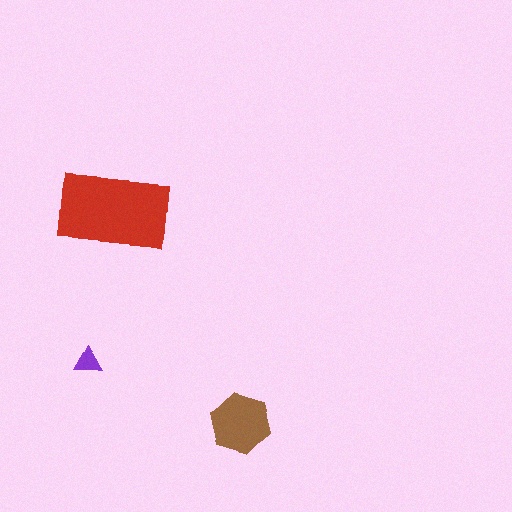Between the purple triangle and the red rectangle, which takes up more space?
The red rectangle.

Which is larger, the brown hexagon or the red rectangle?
The red rectangle.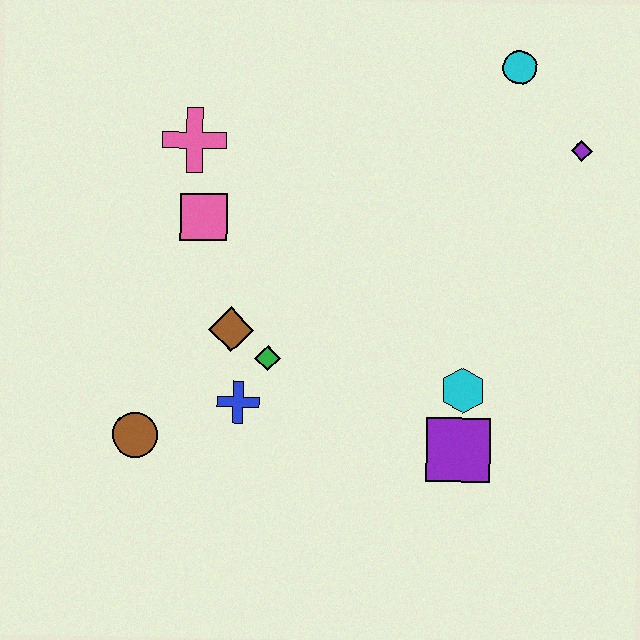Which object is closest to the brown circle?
The blue cross is closest to the brown circle.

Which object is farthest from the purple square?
The pink cross is farthest from the purple square.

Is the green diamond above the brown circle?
Yes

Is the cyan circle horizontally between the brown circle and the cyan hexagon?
No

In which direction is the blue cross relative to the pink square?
The blue cross is below the pink square.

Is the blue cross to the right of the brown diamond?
Yes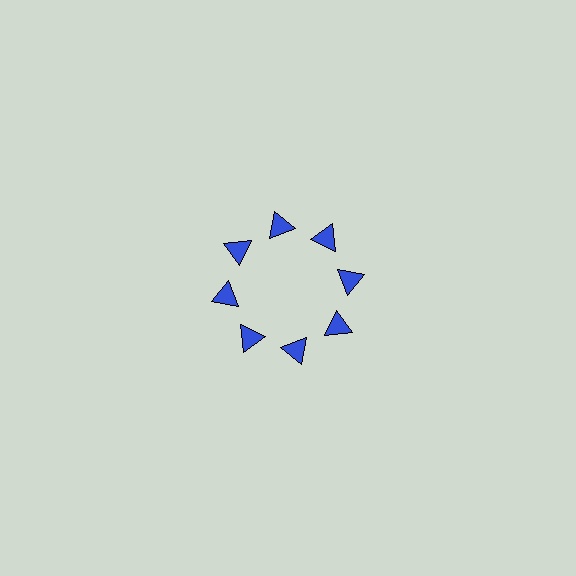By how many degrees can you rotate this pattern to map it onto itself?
The pattern maps onto itself every 45 degrees of rotation.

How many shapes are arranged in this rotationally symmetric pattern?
There are 8 shapes, arranged in 8 groups of 1.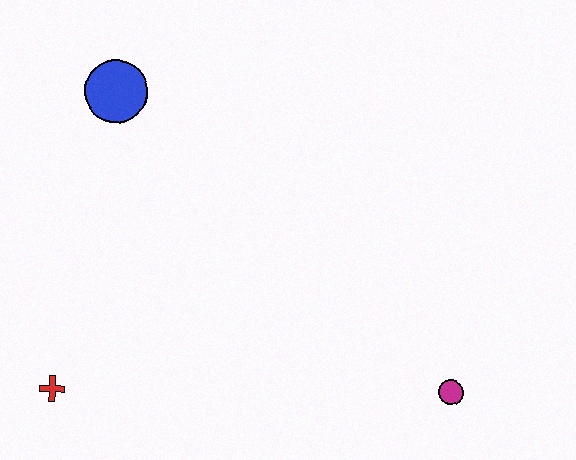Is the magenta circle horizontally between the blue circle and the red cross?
No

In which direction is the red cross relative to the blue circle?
The red cross is below the blue circle.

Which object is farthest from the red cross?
The magenta circle is farthest from the red cross.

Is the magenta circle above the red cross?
Yes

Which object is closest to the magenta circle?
The red cross is closest to the magenta circle.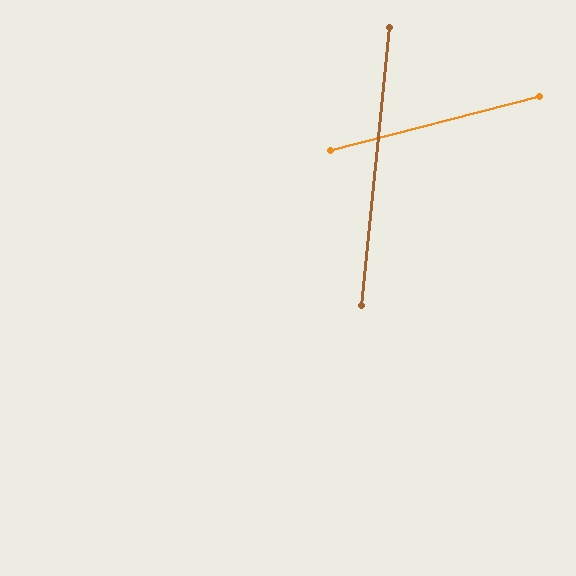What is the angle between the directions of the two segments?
Approximately 70 degrees.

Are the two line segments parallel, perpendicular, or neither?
Neither parallel nor perpendicular — they differ by about 70°.